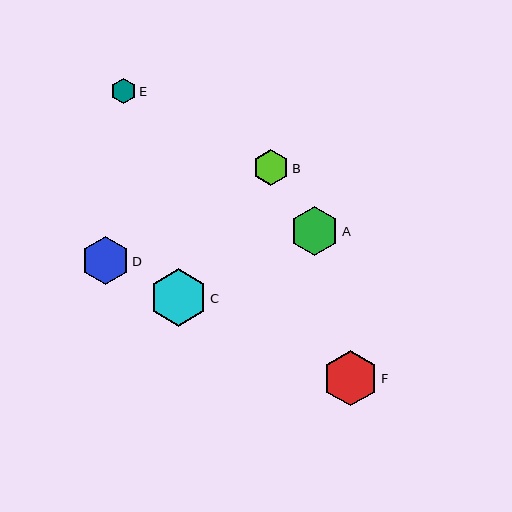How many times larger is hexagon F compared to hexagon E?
Hexagon F is approximately 2.2 times the size of hexagon E.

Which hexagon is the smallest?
Hexagon E is the smallest with a size of approximately 25 pixels.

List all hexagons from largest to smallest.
From largest to smallest: C, F, A, D, B, E.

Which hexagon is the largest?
Hexagon C is the largest with a size of approximately 57 pixels.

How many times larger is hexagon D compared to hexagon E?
Hexagon D is approximately 1.9 times the size of hexagon E.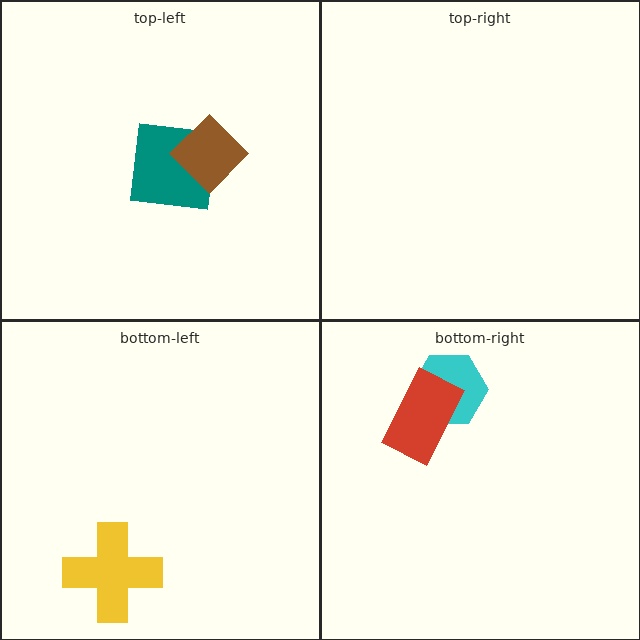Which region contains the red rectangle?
The bottom-right region.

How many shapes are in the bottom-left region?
1.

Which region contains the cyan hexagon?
The bottom-right region.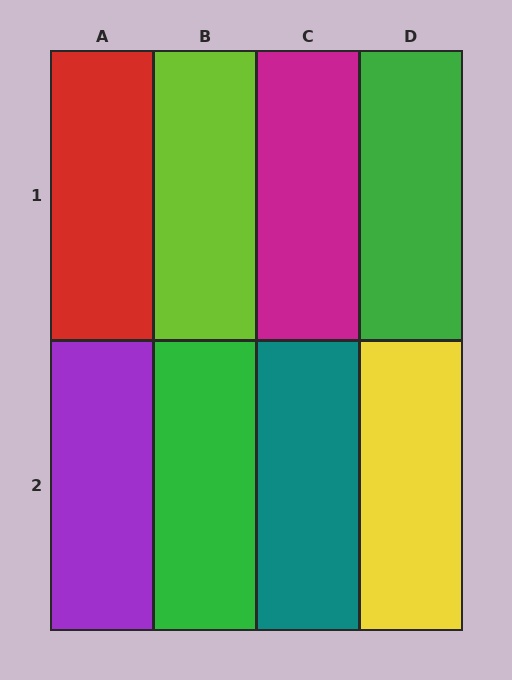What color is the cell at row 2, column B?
Green.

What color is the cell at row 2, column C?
Teal.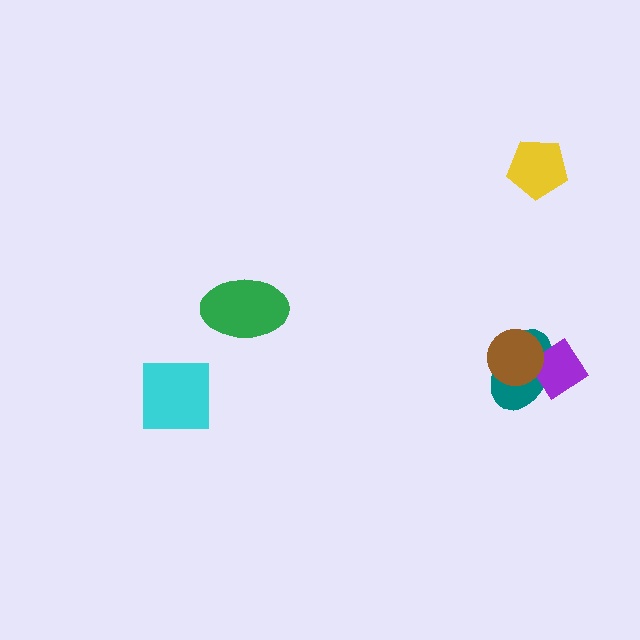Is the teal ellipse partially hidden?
Yes, it is partially covered by another shape.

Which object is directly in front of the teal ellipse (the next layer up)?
The purple diamond is directly in front of the teal ellipse.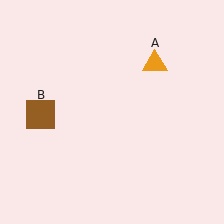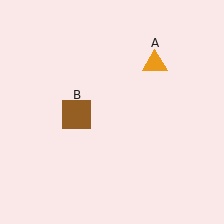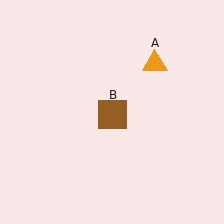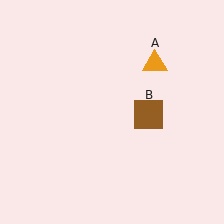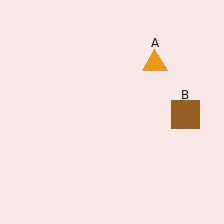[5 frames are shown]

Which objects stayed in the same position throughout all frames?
Orange triangle (object A) remained stationary.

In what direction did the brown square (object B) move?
The brown square (object B) moved right.